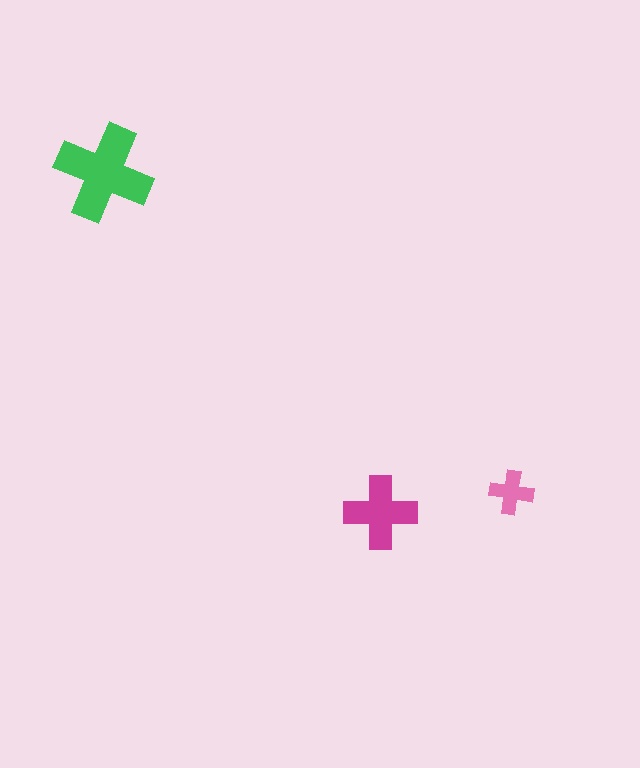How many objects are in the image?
There are 3 objects in the image.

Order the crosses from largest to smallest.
the green one, the magenta one, the pink one.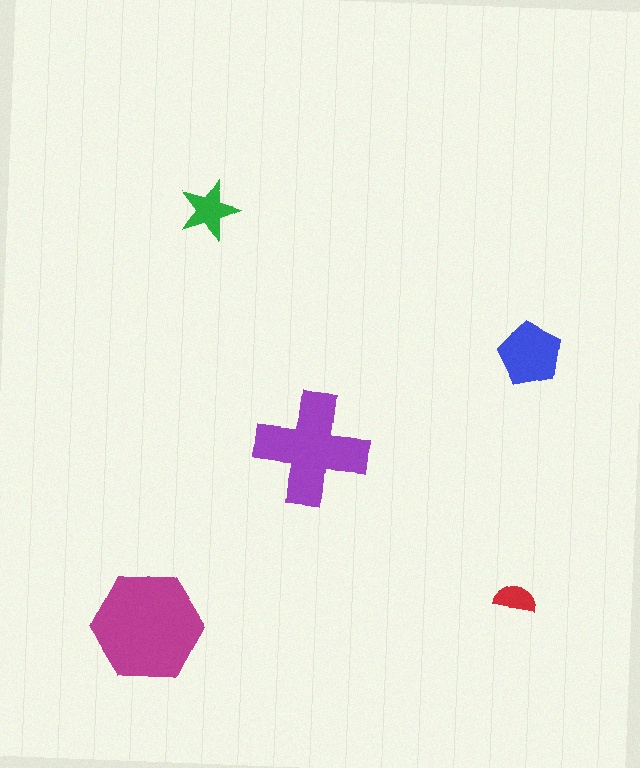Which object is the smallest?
The red semicircle.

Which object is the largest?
The magenta hexagon.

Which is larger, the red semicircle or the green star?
The green star.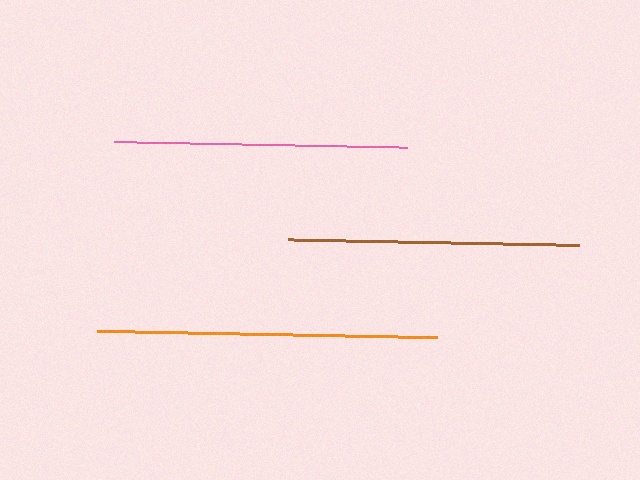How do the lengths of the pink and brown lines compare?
The pink and brown lines are approximately the same length.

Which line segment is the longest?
The orange line is the longest at approximately 340 pixels.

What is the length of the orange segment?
The orange segment is approximately 340 pixels long.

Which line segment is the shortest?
The brown line is the shortest at approximately 291 pixels.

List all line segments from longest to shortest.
From longest to shortest: orange, pink, brown.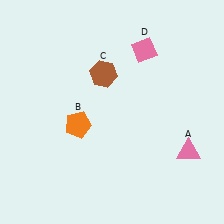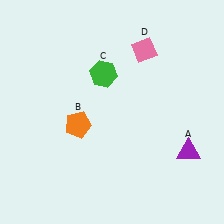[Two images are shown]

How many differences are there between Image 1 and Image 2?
There are 2 differences between the two images.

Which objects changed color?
A changed from pink to purple. C changed from brown to green.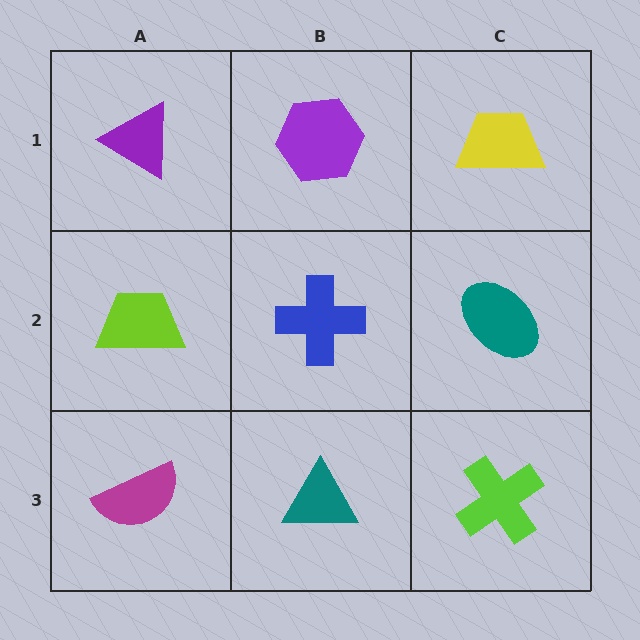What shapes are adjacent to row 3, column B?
A blue cross (row 2, column B), a magenta semicircle (row 3, column A), a lime cross (row 3, column C).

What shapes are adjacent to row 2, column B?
A purple hexagon (row 1, column B), a teal triangle (row 3, column B), a lime trapezoid (row 2, column A), a teal ellipse (row 2, column C).